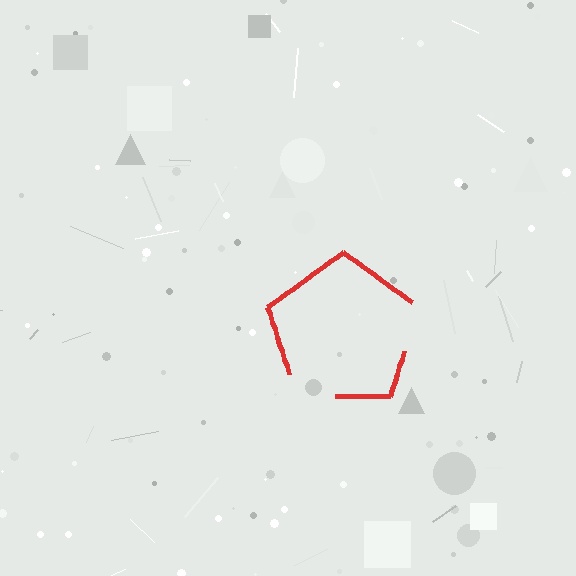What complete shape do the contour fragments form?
The contour fragments form a pentagon.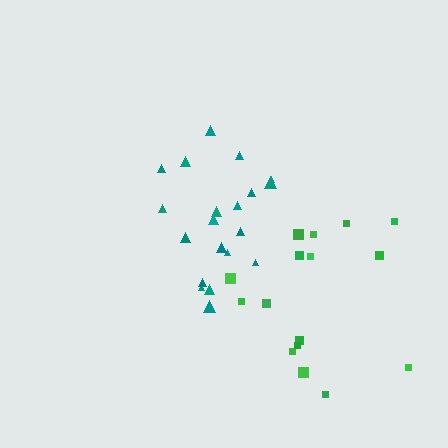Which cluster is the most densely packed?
Teal.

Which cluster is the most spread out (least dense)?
Green.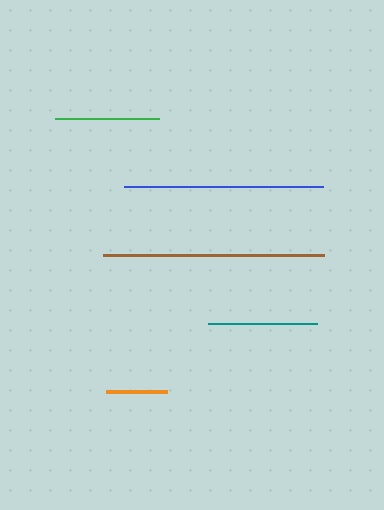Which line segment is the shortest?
The orange line is the shortest at approximately 61 pixels.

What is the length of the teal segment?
The teal segment is approximately 109 pixels long.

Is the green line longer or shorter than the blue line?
The blue line is longer than the green line.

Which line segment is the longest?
The brown line is the longest at approximately 221 pixels.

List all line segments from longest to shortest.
From longest to shortest: brown, blue, teal, green, orange.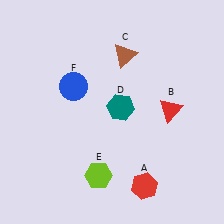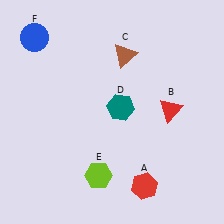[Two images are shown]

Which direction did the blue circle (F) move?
The blue circle (F) moved up.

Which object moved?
The blue circle (F) moved up.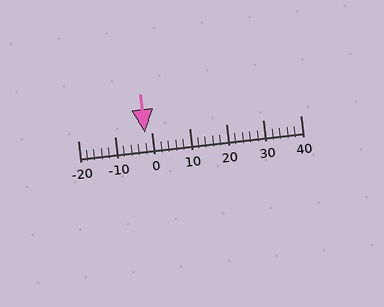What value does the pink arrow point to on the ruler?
The pink arrow points to approximately -2.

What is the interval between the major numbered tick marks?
The major tick marks are spaced 10 units apart.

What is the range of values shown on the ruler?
The ruler shows values from -20 to 40.